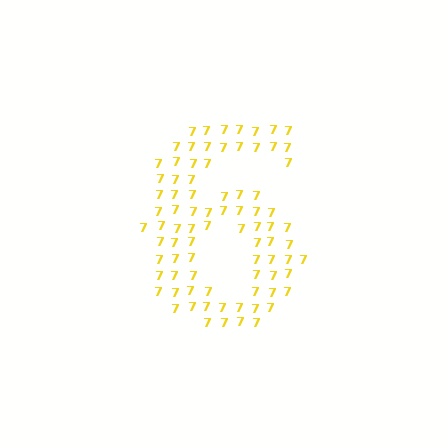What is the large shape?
The large shape is the digit 6.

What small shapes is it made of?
It is made of small digit 7's.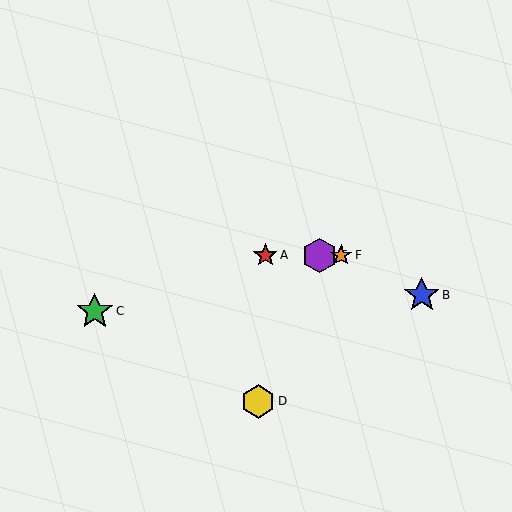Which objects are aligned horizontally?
Objects A, E, F are aligned horizontally.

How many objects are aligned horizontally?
3 objects (A, E, F) are aligned horizontally.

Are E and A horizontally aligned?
Yes, both are at y≈255.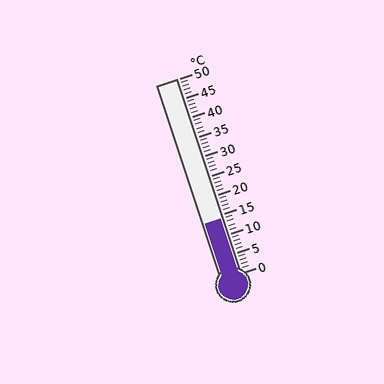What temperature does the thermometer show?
The thermometer shows approximately 14°C.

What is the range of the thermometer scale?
The thermometer scale ranges from 0°C to 50°C.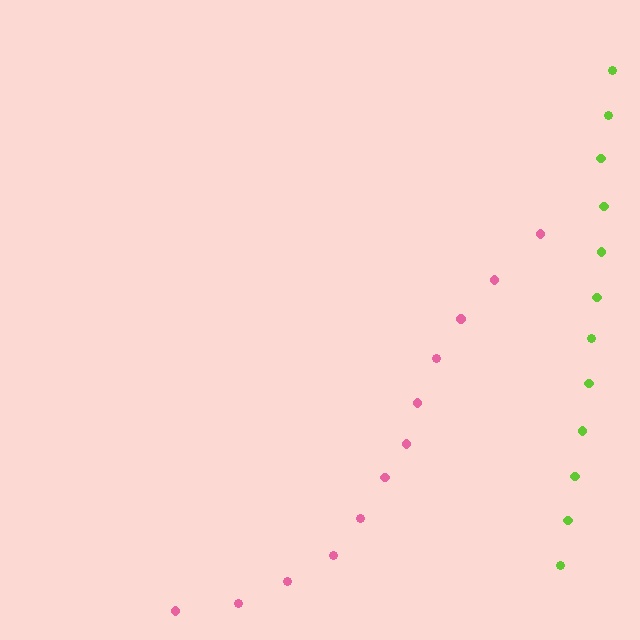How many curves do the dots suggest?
There are 2 distinct paths.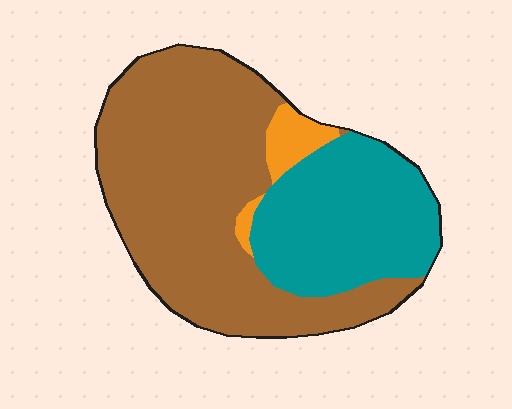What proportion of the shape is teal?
Teal covers around 30% of the shape.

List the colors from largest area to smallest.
From largest to smallest: brown, teal, orange.